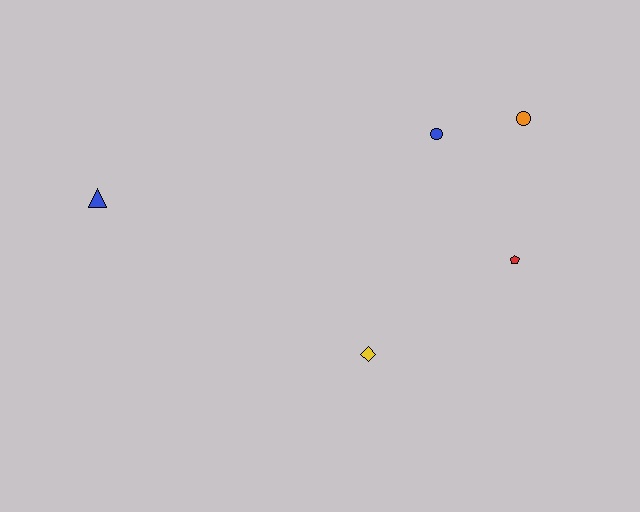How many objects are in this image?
There are 5 objects.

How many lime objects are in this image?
There are no lime objects.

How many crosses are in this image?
There are no crosses.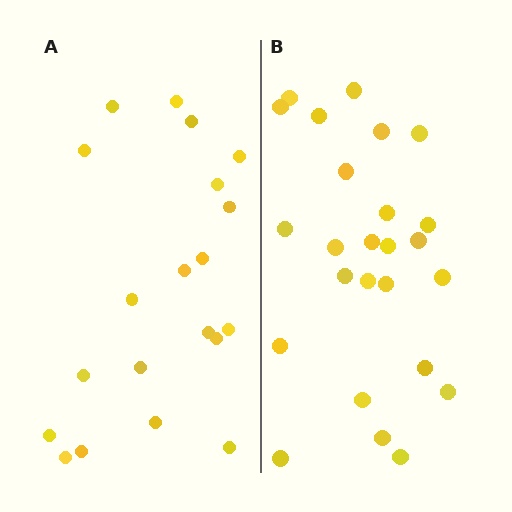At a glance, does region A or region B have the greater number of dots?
Region B (the right region) has more dots.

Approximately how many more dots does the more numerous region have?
Region B has about 5 more dots than region A.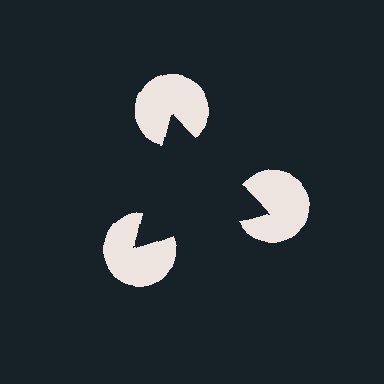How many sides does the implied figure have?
3 sides.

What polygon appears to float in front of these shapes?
An illusory triangle — its edges are inferred from the aligned wedge cuts in the pac-man discs, not physically drawn.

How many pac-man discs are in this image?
There are 3 — one at each vertex of the illusory triangle.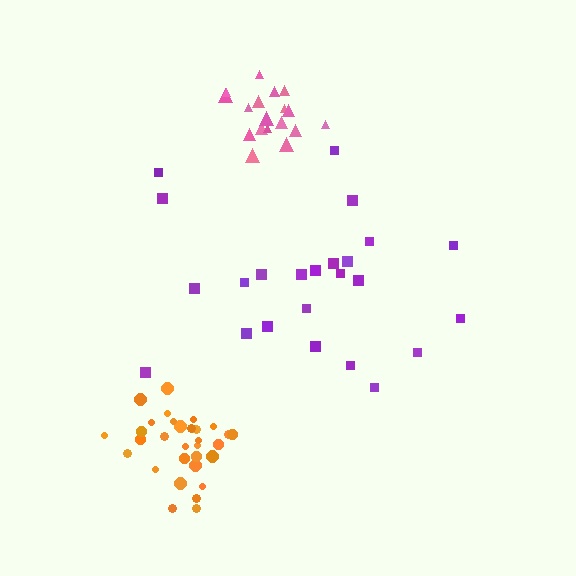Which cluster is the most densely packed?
Pink.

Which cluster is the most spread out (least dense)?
Purple.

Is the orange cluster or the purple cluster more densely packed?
Orange.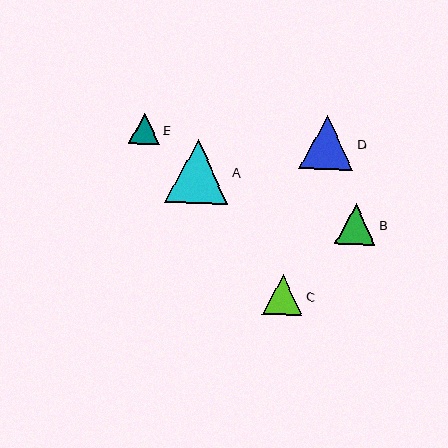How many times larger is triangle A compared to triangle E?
Triangle A is approximately 2.1 times the size of triangle E.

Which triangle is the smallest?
Triangle E is the smallest with a size of approximately 31 pixels.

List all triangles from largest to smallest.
From largest to smallest: A, D, B, C, E.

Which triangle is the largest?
Triangle A is the largest with a size of approximately 63 pixels.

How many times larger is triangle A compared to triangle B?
Triangle A is approximately 1.6 times the size of triangle B.